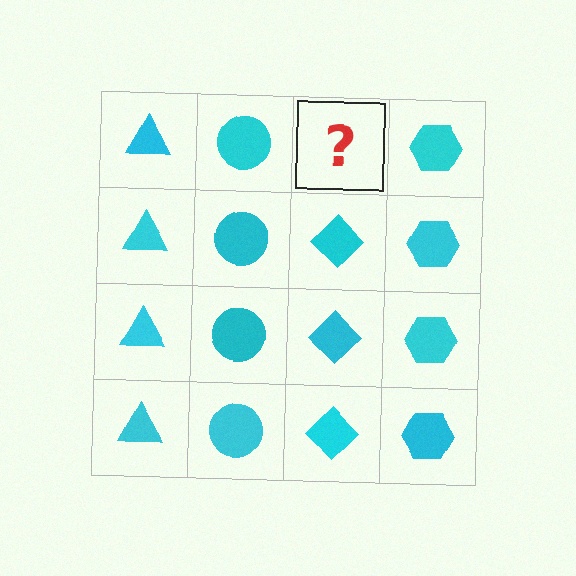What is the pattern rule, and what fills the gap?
The rule is that each column has a consistent shape. The gap should be filled with a cyan diamond.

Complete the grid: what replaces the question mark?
The question mark should be replaced with a cyan diamond.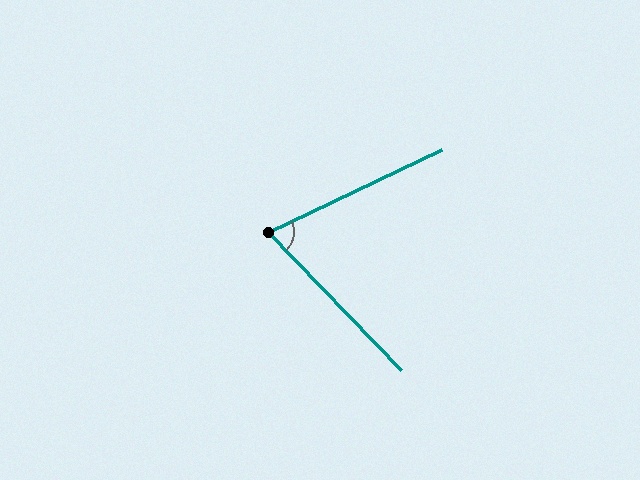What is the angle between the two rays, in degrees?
Approximately 72 degrees.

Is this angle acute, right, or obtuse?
It is acute.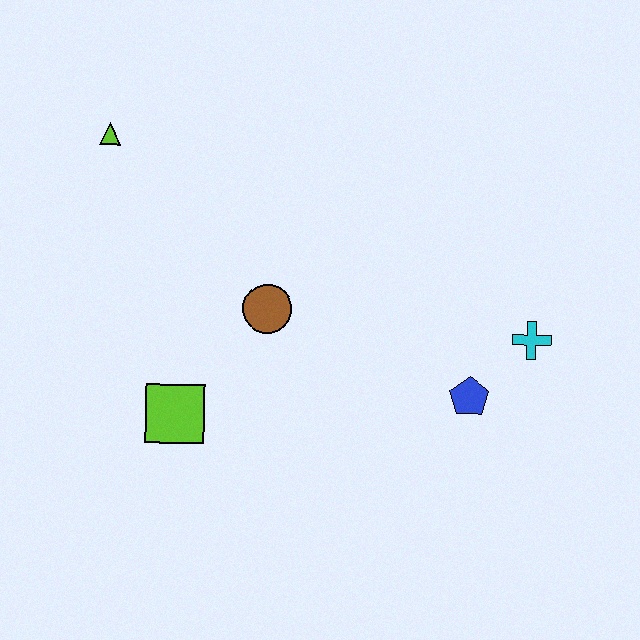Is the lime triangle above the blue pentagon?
Yes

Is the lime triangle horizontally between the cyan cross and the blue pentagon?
No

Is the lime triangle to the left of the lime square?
Yes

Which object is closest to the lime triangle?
The brown circle is closest to the lime triangle.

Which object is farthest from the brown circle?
The cyan cross is farthest from the brown circle.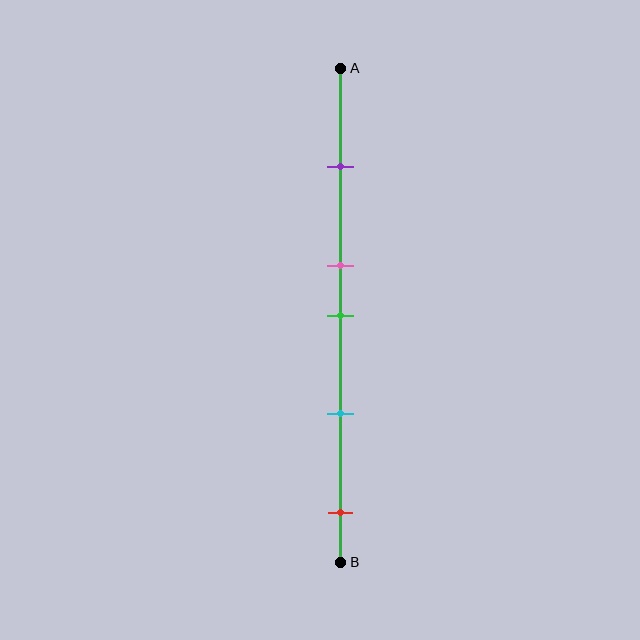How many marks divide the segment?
There are 5 marks dividing the segment.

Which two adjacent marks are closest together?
The pink and green marks are the closest adjacent pair.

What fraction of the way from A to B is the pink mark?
The pink mark is approximately 40% (0.4) of the way from A to B.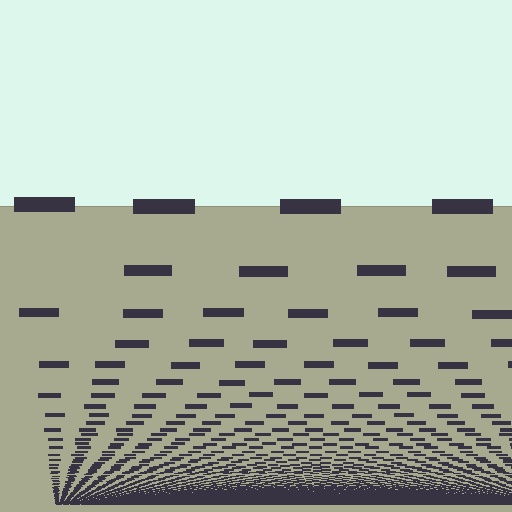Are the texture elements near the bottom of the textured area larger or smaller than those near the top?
Smaller. The gradient is inverted — elements near the bottom are smaller and denser.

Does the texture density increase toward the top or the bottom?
Density increases toward the bottom.